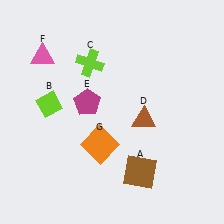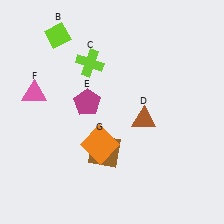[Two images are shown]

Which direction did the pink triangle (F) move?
The pink triangle (F) moved down.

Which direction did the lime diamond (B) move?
The lime diamond (B) moved up.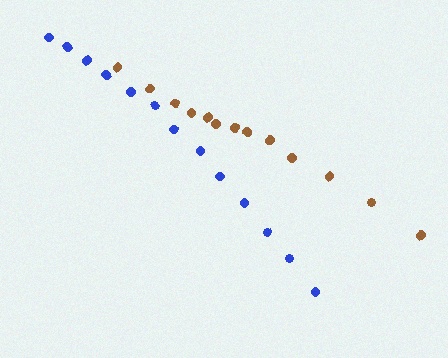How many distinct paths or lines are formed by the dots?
There are 2 distinct paths.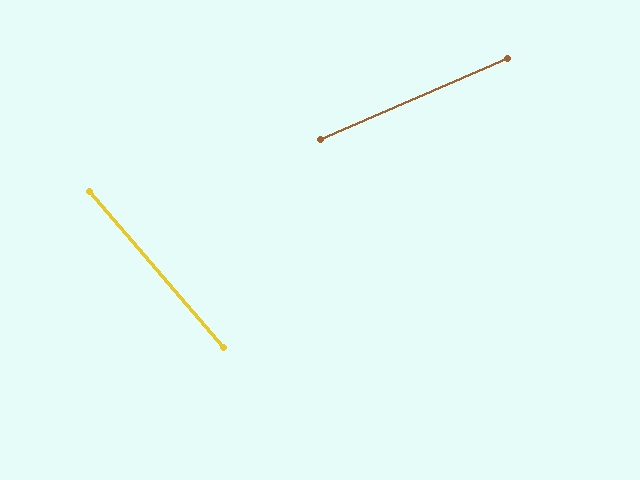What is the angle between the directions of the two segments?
Approximately 73 degrees.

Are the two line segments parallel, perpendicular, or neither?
Neither parallel nor perpendicular — they differ by about 73°.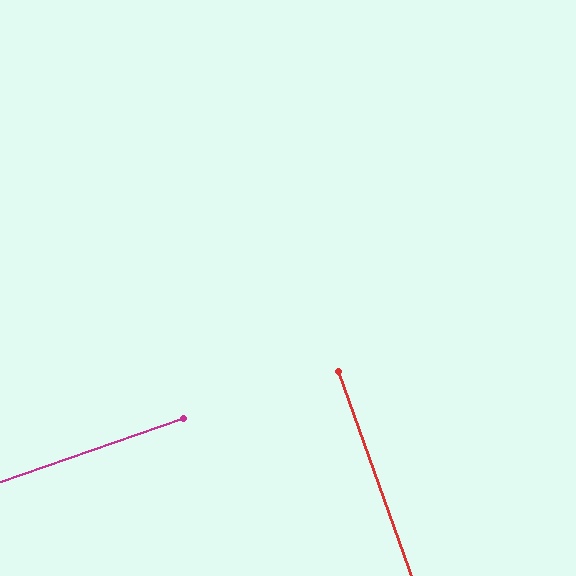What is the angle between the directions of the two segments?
Approximately 89 degrees.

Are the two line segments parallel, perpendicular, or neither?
Perpendicular — they meet at approximately 89°.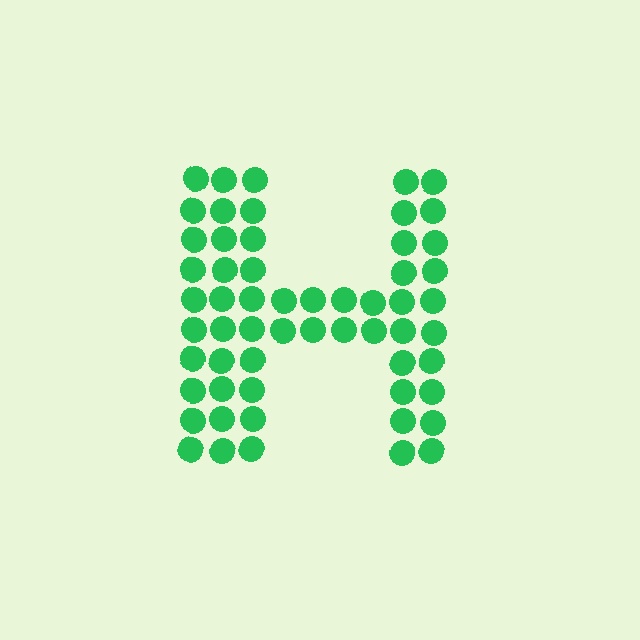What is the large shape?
The large shape is the letter H.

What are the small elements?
The small elements are circles.